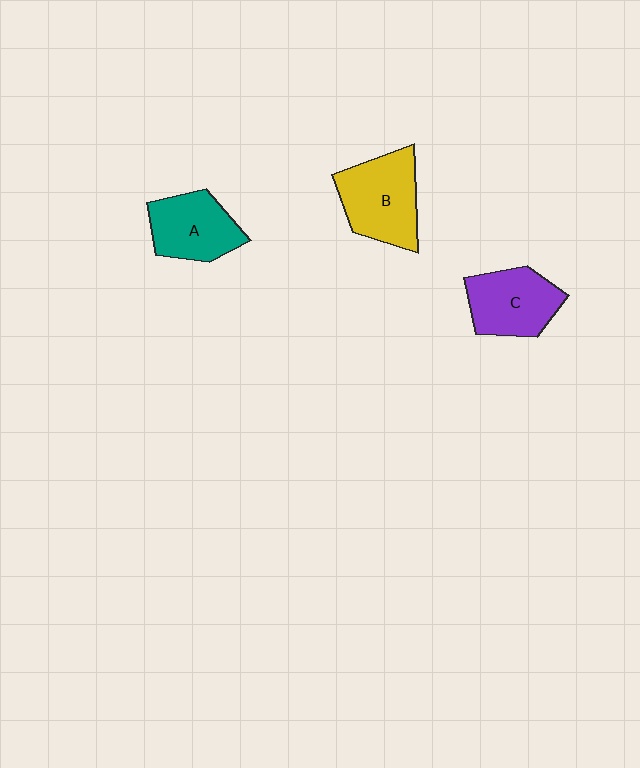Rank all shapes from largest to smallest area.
From largest to smallest: B (yellow), C (purple), A (teal).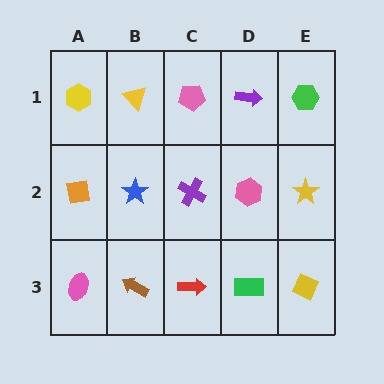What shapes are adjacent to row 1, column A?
An orange square (row 2, column A), a yellow triangle (row 1, column B).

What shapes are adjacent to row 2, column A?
A yellow hexagon (row 1, column A), a pink ellipse (row 3, column A), a blue star (row 2, column B).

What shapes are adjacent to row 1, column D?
A pink hexagon (row 2, column D), a pink pentagon (row 1, column C), a green hexagon (row 1, column E).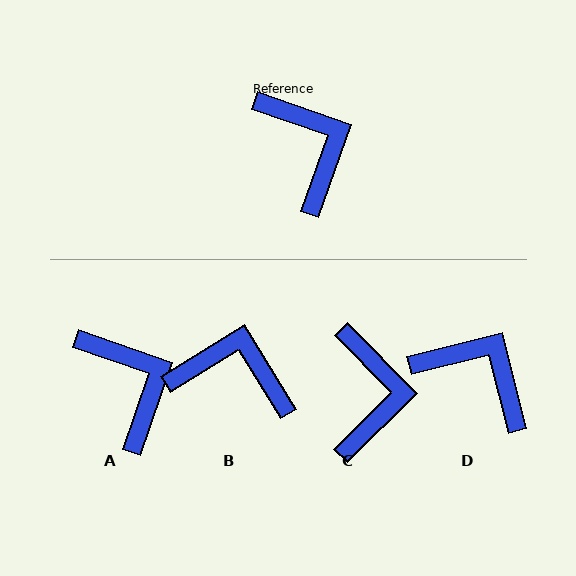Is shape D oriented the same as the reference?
No, it is off by about 33 degrees.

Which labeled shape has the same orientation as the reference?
A.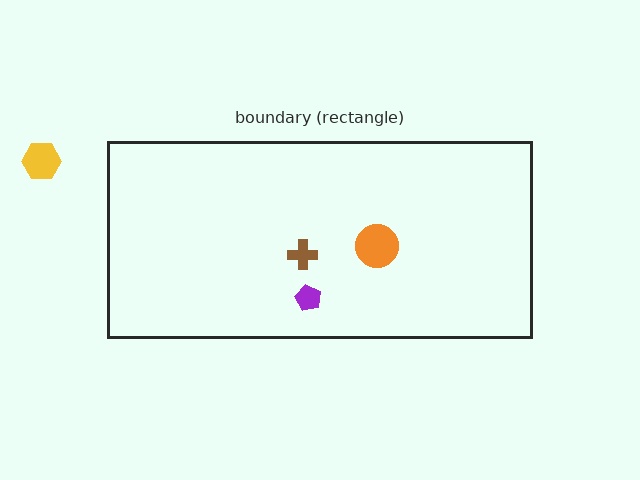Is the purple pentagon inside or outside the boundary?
Inside.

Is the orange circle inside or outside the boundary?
Inside.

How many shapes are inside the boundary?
3 inside, 1 outside.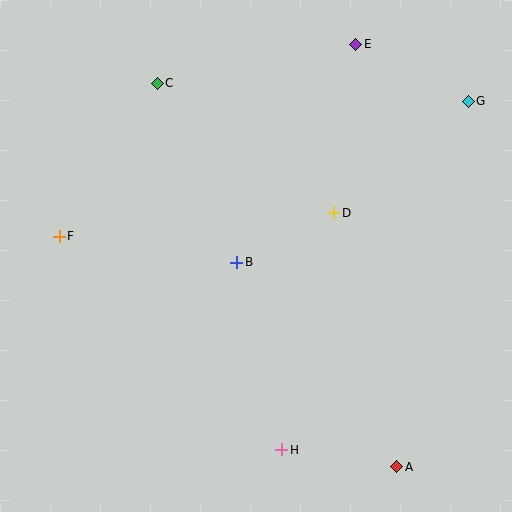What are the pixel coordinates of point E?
Point E is at (356, 44).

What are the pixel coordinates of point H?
Point H is at (282, 450).